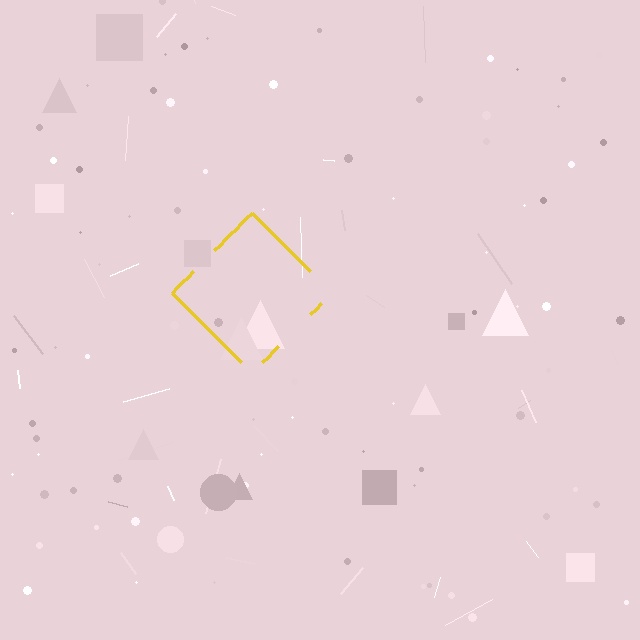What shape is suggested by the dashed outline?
The dashed outline suggests a diamond.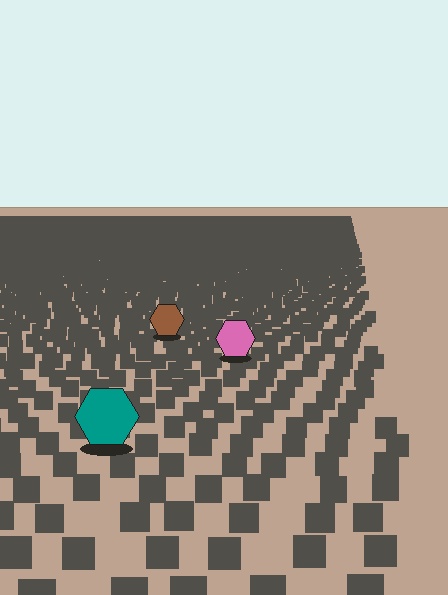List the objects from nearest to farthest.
From nearest to farthest: the teal hexagon, the pink hexagon, the brown hexagon.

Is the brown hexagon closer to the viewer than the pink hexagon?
No. The pink hexagon is closer — you can tell from the texture gradient: the ground texture is coarser near it.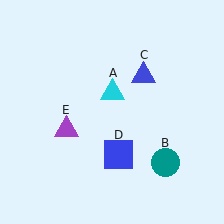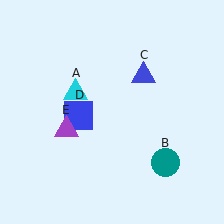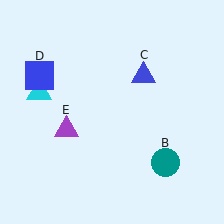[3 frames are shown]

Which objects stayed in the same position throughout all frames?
Teal circle (object B) and blue triangle (object C) and purple triangle (object E) remained stationary.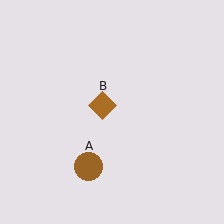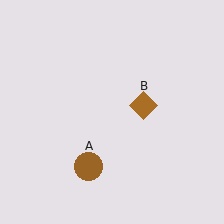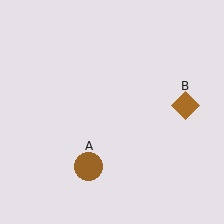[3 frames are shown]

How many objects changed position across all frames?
1 object changed position: brown diamond (object B).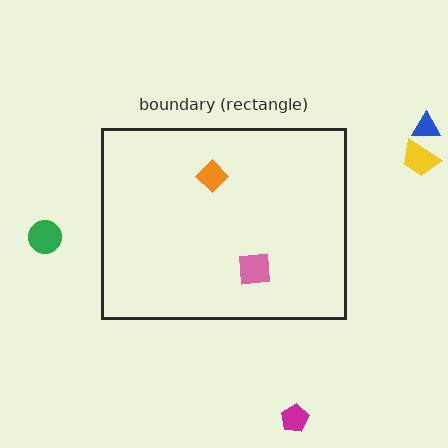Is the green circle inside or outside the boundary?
Outside.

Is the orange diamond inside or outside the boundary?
Inside.